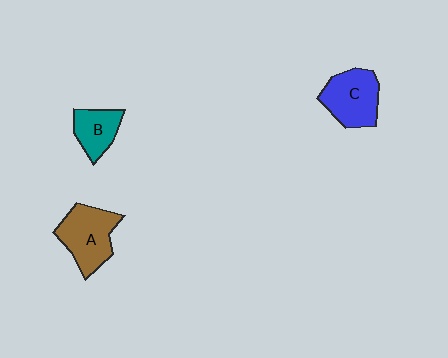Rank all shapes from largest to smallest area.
From largest to smallest: A (brown), C (blue), B (teal).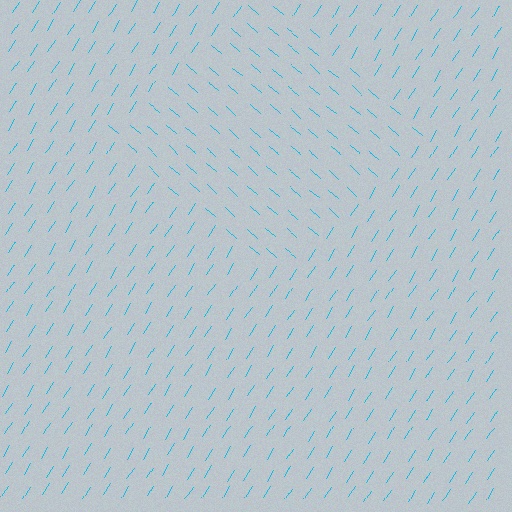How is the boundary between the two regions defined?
The boundary is defined purely by a change in line orientation (approximately 82 degrees difference). All lines are the same color and thickness.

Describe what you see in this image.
The image is filled with small cyan line segments. A diamond region in the image has lines oriented differently from the surrounding lines, creating a visible texture boundary.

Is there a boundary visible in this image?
Yes, there is a texture boundary formed by a change in line orientation.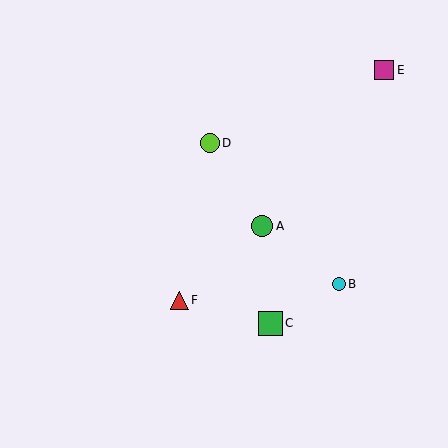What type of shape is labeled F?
Shape F is a red triangle.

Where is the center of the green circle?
The center of the green circle is at (262, 226).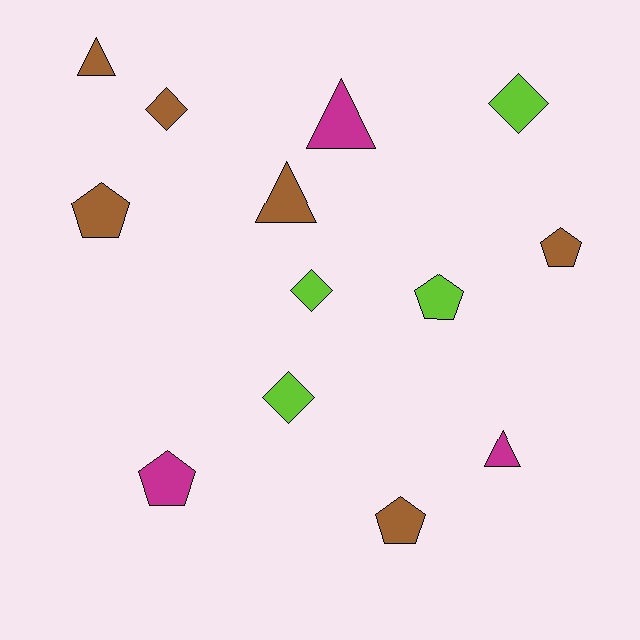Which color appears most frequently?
Brown, with 6 objects.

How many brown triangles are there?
There are 2 brown triangles.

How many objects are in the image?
There are 13 objects.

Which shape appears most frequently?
Pentagon, with 5 objects.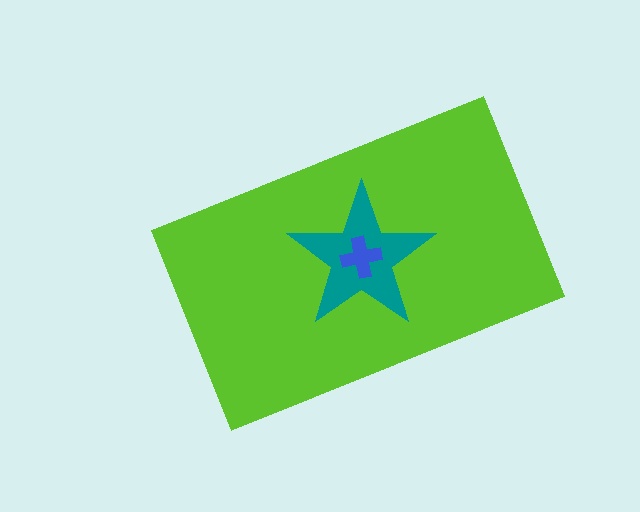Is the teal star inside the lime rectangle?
Yes.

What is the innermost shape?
The blue cross.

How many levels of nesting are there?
3.